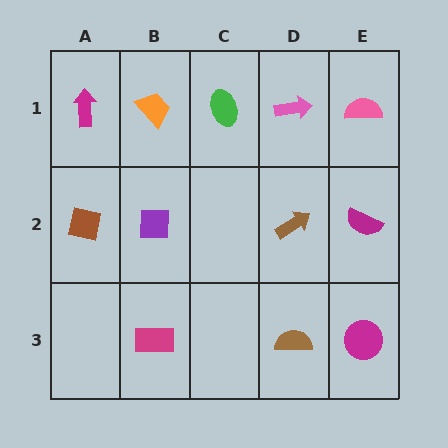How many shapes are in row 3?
3 shapes.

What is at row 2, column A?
A brown square.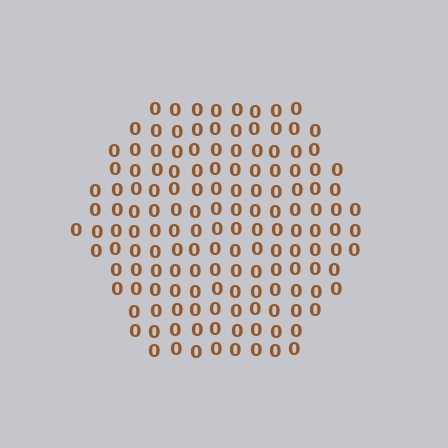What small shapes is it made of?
It is made of small digit 0's.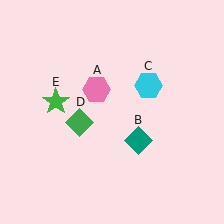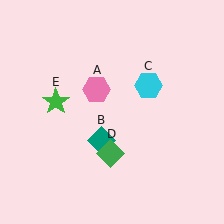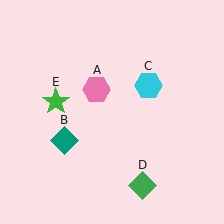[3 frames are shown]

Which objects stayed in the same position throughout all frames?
Pink hexagon (object A) and cyan hexagon (object C) and green star (object E) remained stationary.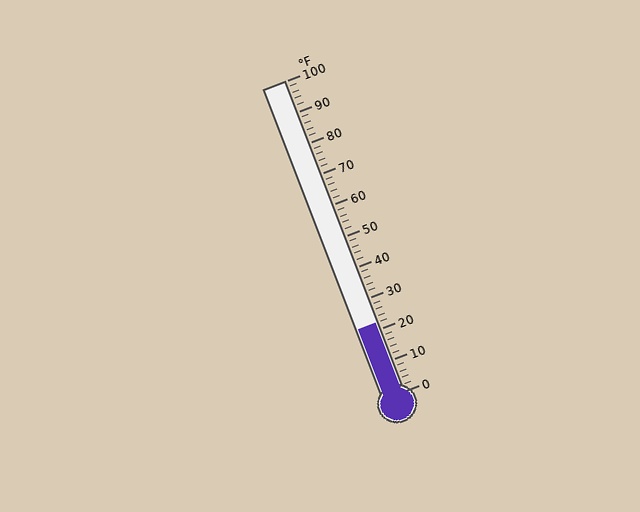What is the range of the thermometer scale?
The thermometer scale ranges from 0°F to 100°F.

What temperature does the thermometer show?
The thermometer shows approximately 22°F.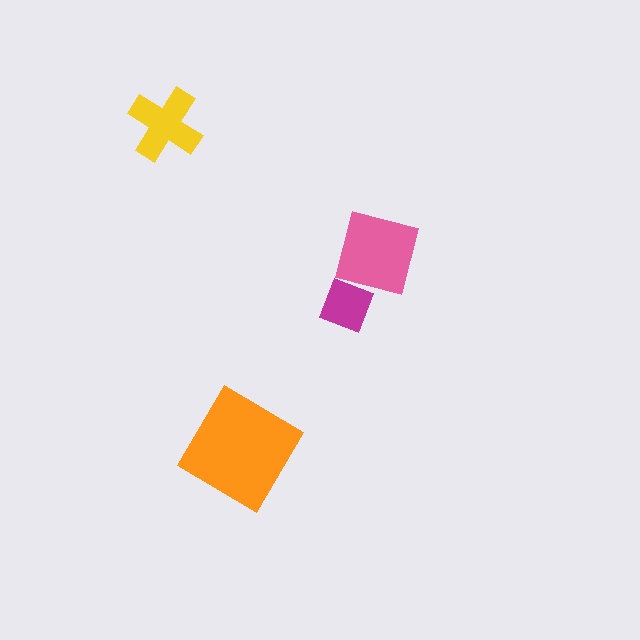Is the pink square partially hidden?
No, no other shape covers it.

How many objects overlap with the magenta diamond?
1 object overlaps with the magenta diamond.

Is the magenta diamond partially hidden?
Yes, it is partially covered by another shape.